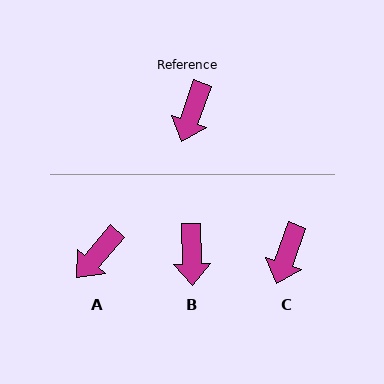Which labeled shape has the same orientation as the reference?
C.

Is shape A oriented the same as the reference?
No, it is off by about 22 degrees.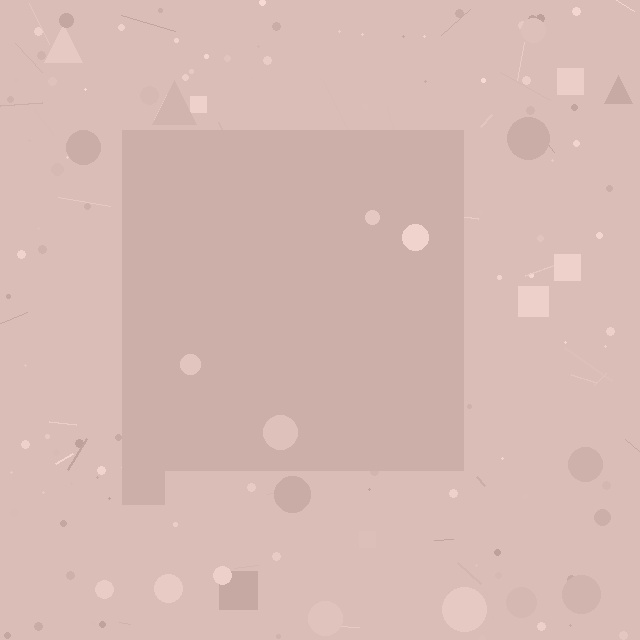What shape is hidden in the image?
A square is hidden in the image.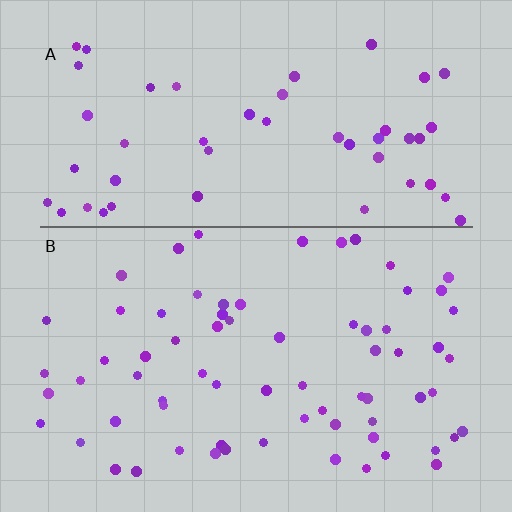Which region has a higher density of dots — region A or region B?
B (the bottom).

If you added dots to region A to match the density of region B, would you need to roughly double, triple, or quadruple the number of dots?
Approximately double.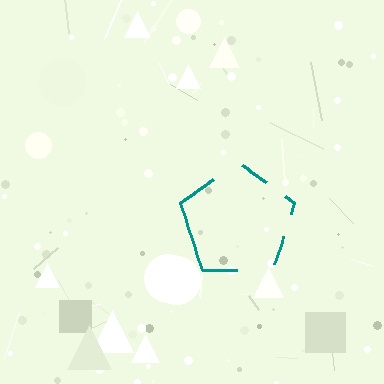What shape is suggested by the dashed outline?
The dashed outline suggests a pentagon.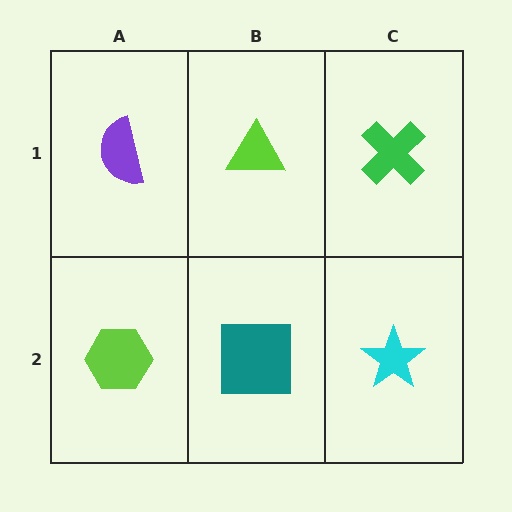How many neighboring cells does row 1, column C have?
2.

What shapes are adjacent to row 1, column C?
A cyan star (row 2, column C), a lime triangle (row 1, column B).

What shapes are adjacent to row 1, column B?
A teal square (row 2, column B), a purple semicircle (row 1, column A), a green cross (row 1, column C).